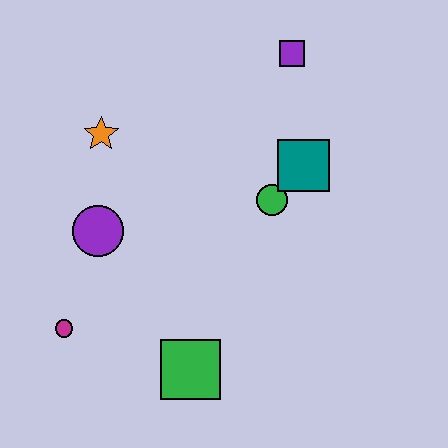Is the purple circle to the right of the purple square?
No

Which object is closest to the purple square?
The teal square is closest to the purple square.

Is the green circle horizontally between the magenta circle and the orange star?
No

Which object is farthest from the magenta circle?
The purple square is farthest from the magenta circle.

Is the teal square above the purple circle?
Yes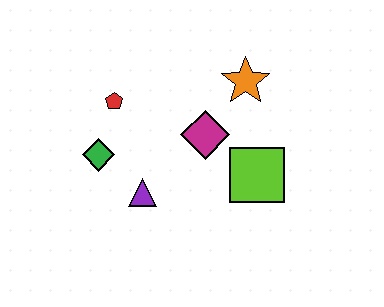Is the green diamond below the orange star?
Yes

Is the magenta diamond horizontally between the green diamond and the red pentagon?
No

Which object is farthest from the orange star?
The green diamond is farthest from the orange star.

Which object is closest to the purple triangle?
The green diamond is closest to the purple triangle.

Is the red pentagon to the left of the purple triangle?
Yes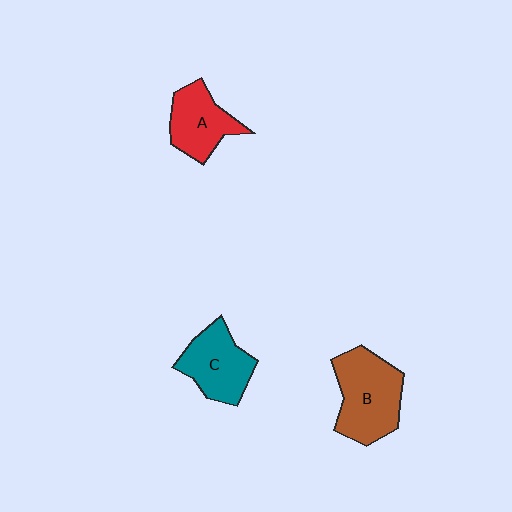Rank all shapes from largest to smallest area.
From largest to smallest: B (brown), C (teal), A (red).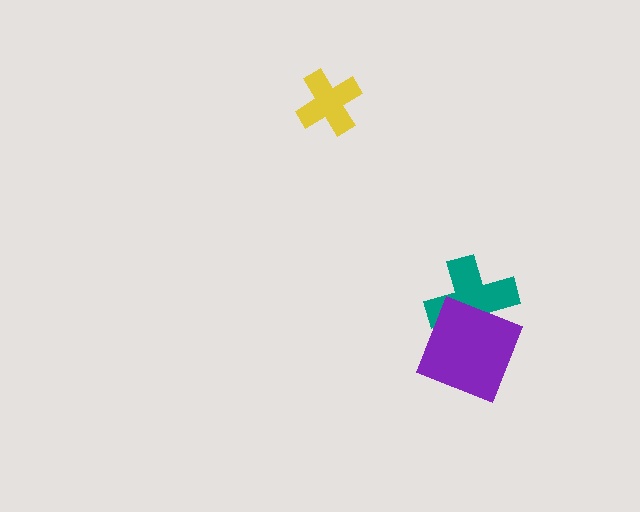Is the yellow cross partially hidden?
No, no other shape covers it.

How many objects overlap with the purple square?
1 object overlaps with the purple square.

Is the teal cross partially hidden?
Yes, it is partially covered by another shape.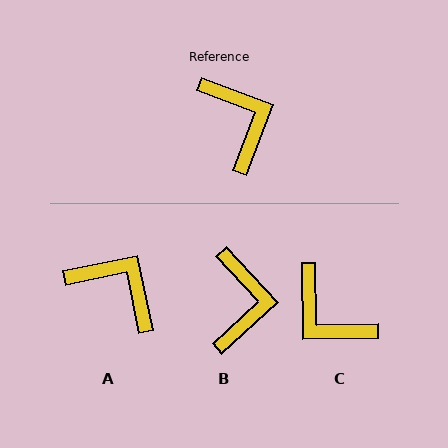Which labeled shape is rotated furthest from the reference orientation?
C, about 159 degrees away.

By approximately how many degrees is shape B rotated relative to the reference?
Approximately 26 degrees clockwise.